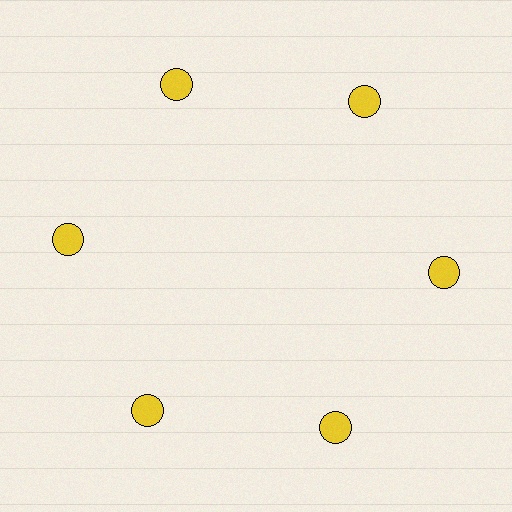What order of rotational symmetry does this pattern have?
This pattern has 6-fold rotational symmetry.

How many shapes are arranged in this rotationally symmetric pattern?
There are 6 shapes, arranged in 6 groups of 1.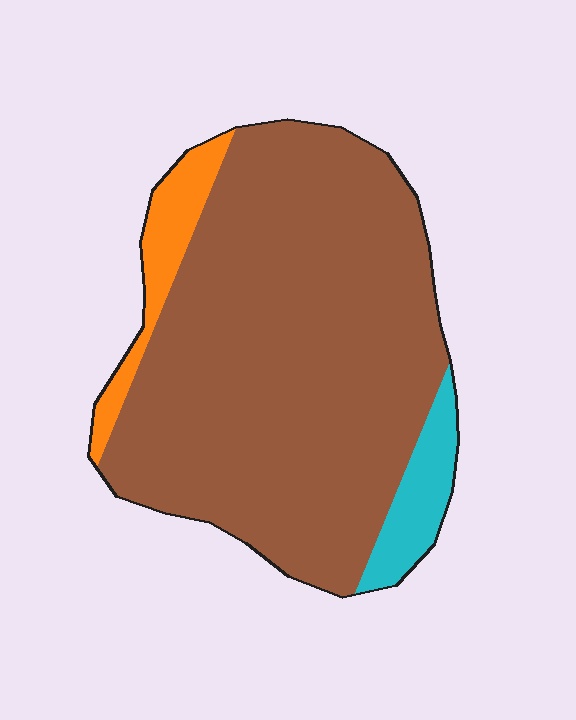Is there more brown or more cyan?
Brown.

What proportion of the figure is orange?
Orange covers about 10% of the figure.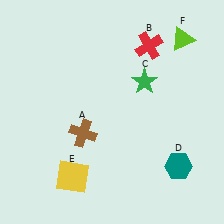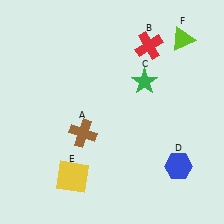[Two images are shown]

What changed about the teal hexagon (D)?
In Image 1, D is teal. In Image 2, it changed to blue.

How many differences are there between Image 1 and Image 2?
There is 1 difference between the two images.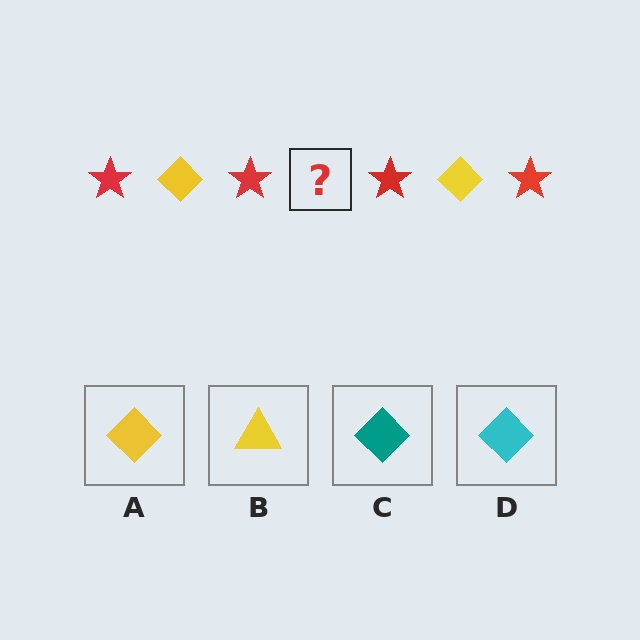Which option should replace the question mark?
Option A.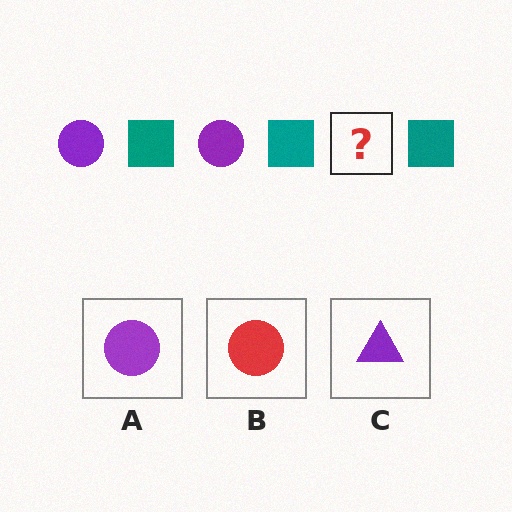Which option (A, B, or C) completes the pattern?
A.